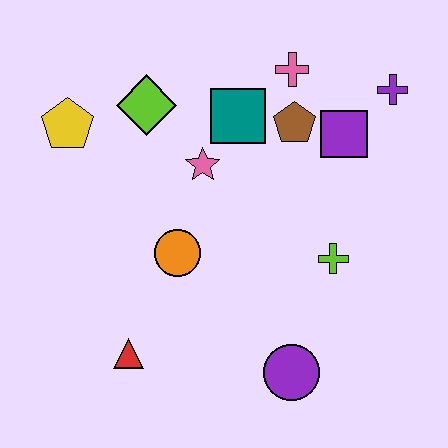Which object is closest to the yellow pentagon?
The lime diamond is closest to the yellow pentagon.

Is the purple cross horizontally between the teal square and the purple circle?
No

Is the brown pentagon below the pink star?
No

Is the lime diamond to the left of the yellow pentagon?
No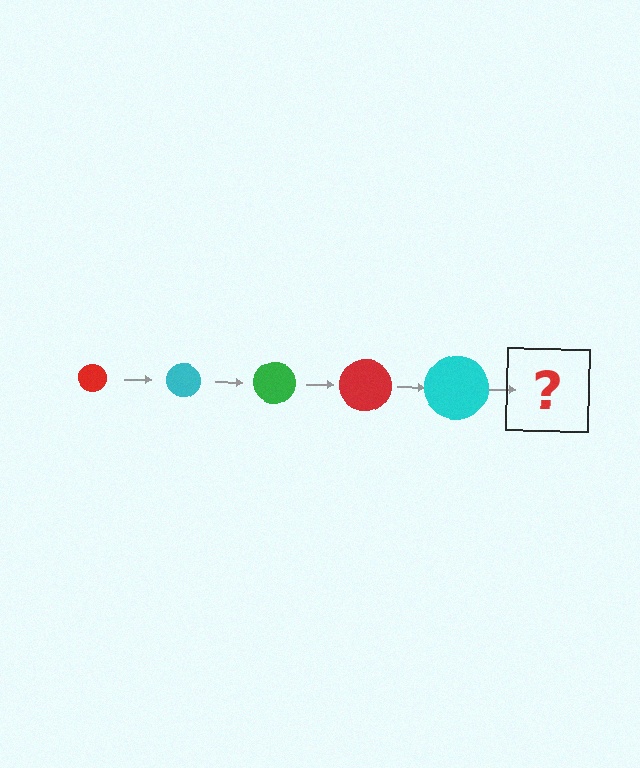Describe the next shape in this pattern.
It should be a green circle, larger than the previous one.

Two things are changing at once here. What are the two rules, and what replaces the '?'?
The two rules are that the circle grows larger each step and the color cycles through red, cyan, and green. The '?' should be a green circle, larger than the previous one.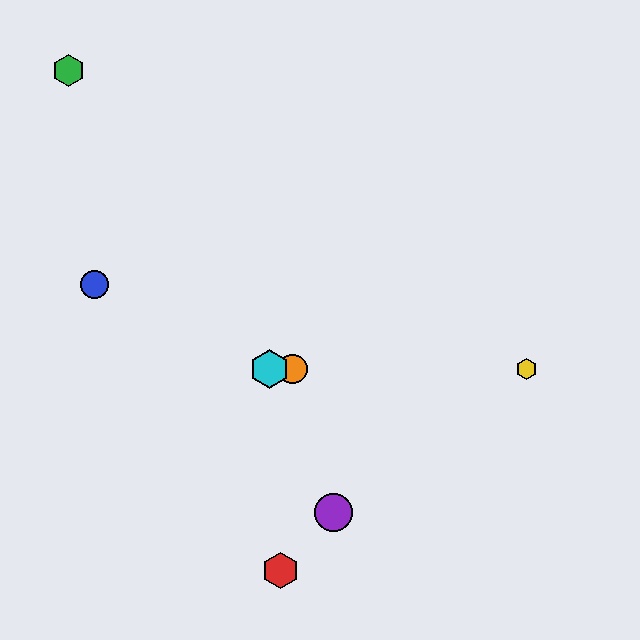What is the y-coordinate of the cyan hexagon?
The cyan hexagon is at y≈369.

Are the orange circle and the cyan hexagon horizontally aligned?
Yes, both are at y≈369.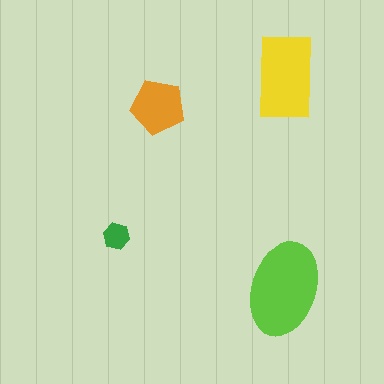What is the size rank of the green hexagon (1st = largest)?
4th.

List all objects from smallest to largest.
The green hexagon, the orange pentagon, the yellow rectangle, the lime ellipse.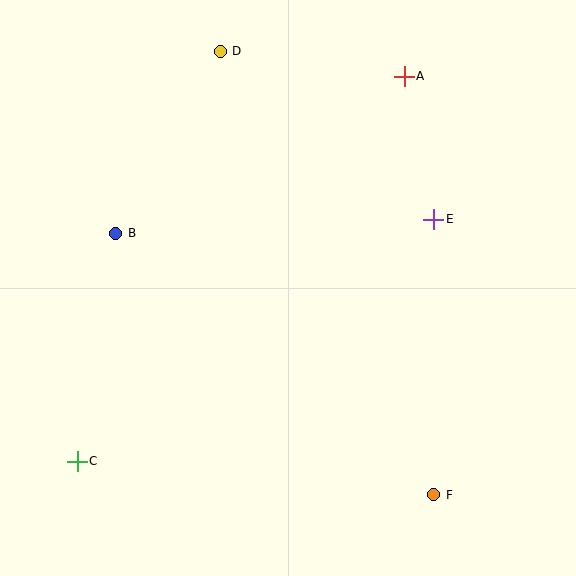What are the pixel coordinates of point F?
Point F is at (434, 495).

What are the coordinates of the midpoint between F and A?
The midpoint between F and A is at (419, 285).